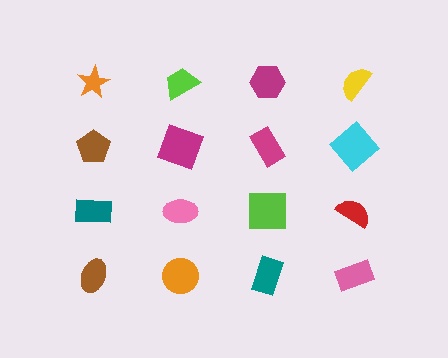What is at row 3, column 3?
A lime square.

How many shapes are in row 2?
4 shapes.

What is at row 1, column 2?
A lime trapezoid.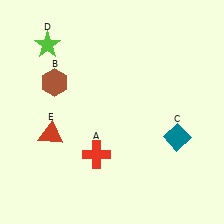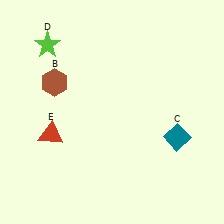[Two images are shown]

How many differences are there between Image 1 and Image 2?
There is 1 difference between the two images.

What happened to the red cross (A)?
The red cross (A) was removed in Image 2. It was in the bottom-left area of Image 1.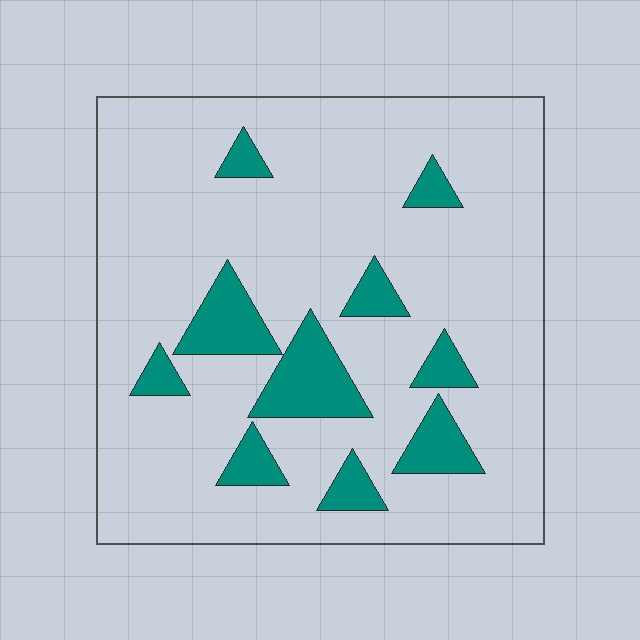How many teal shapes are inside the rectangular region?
10.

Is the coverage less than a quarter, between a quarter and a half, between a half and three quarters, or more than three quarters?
Less than a quarter.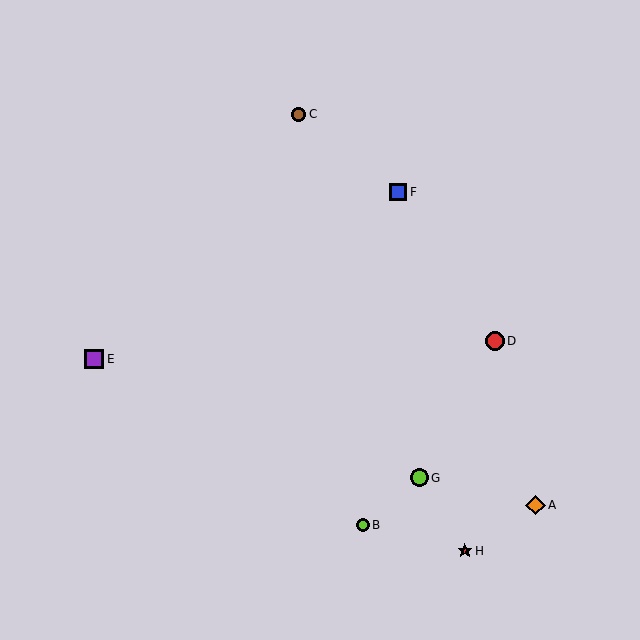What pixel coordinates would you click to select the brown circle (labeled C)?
Click at (299, 114) to select the brown circle C.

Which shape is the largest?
The purple square (labeled E) is the largest.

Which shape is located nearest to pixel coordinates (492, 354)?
The red circle (labeled D) at (495, 341) is nearest to that location.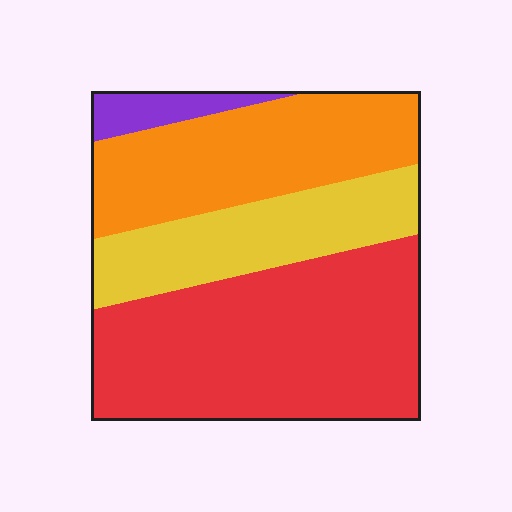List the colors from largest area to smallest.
From largest to smallest: red, orange, yellow, purple.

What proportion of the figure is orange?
Orange takes up about one quarter (1/4) of the figure.